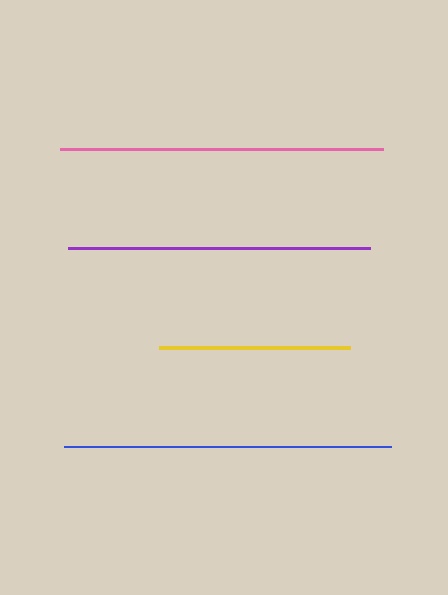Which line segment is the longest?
The blue line is the longest at approximately 327 pixels.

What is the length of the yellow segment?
The yellow segment is approximately 191 pixels long.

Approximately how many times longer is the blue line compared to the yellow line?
The blue line is approximately 1.7 times the length of the yellow line.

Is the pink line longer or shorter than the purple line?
The pink line is longer than the purple line.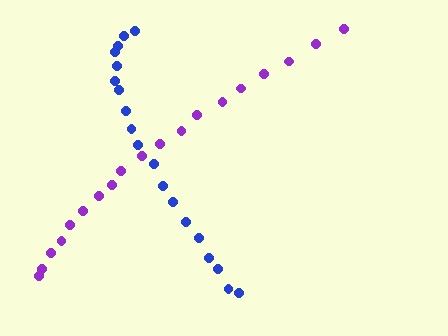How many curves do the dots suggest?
There are 2 distinct paths.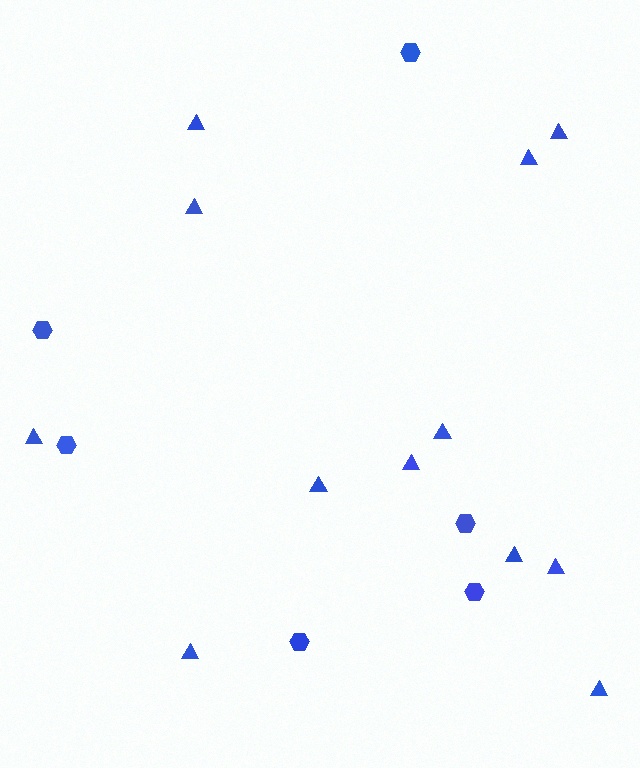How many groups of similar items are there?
There are 2 groups: one group of triangles (12) and one group of hexagons (6).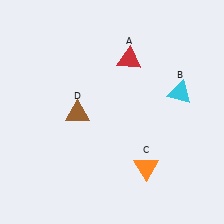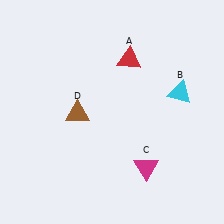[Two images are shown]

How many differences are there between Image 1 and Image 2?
There is 1 difference between the two images.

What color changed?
The triangle (C) changed from orange in Image 1 to magenta in Image 2.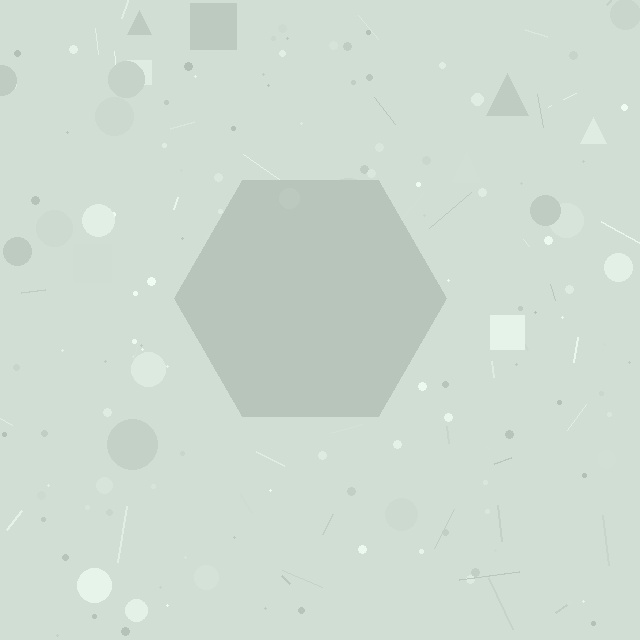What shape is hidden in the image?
A hexagon is hidden in the image.